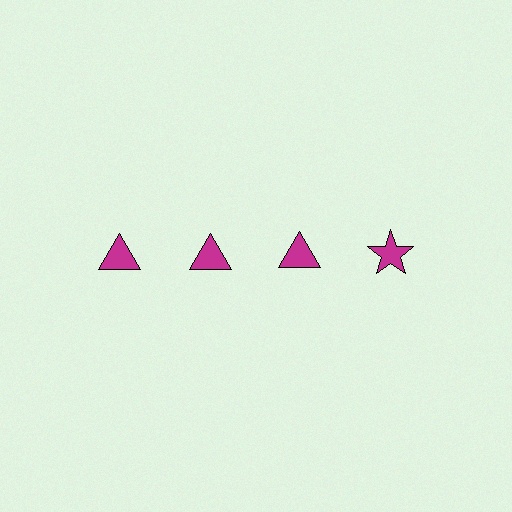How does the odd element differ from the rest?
It has a different shape: star instead of triangle.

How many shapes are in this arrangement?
There are 4 shapes arranged in a grid pattern.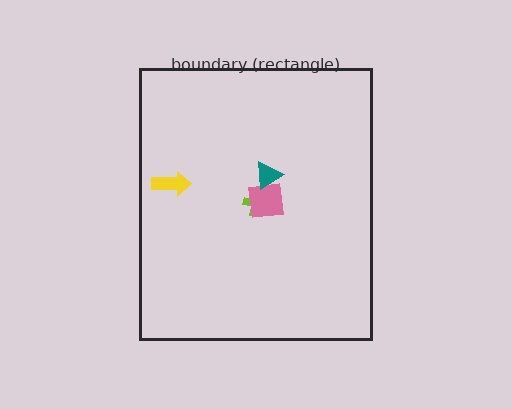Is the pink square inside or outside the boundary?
Inside.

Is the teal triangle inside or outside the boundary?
Inside.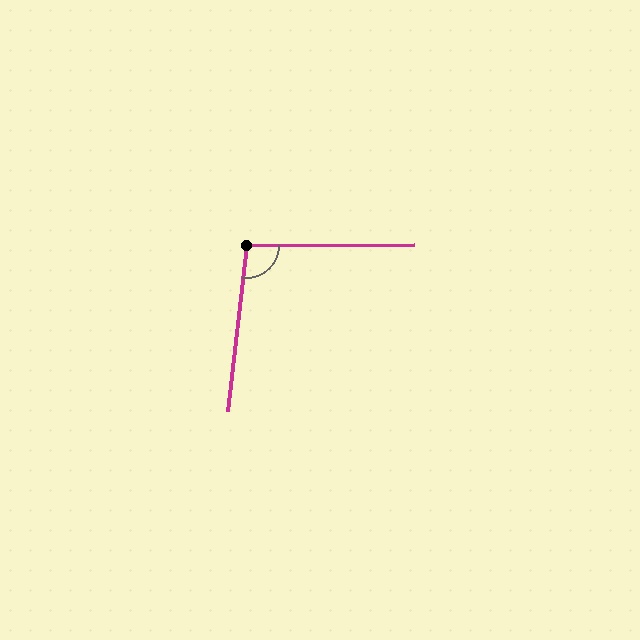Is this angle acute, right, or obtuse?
It is obtuse.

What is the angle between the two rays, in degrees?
Approximately 97 degrees.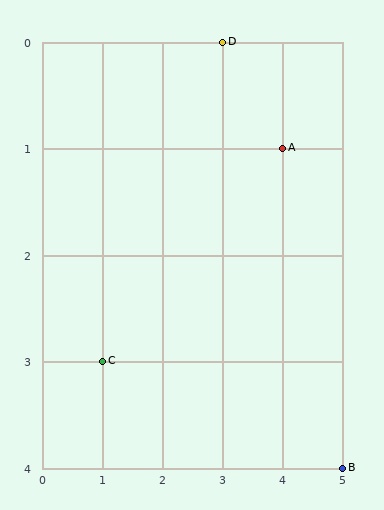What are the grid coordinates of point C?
Point C is at grid coordinates (1, 3).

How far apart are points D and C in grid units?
Points D and C are 2 columns and 3 rows apart (about 3.6 grid units diagonally).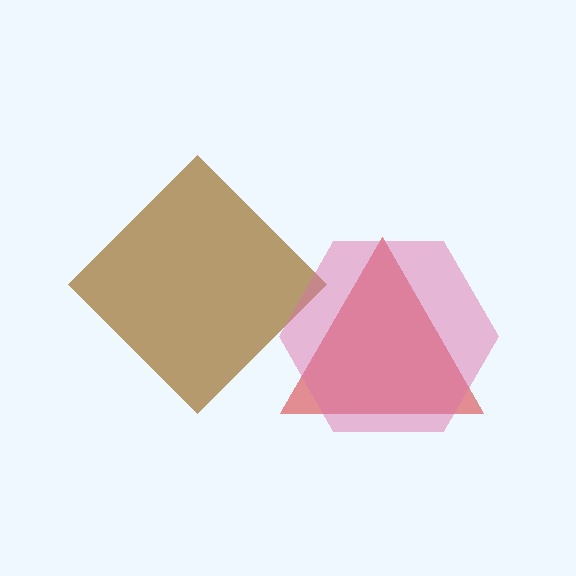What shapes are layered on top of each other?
The layered shapes are: a red triangle, a brown diamond, a pink hexagon.